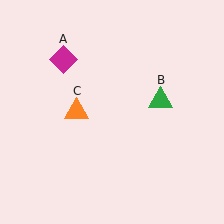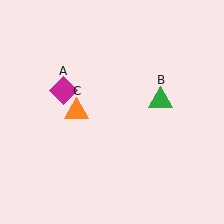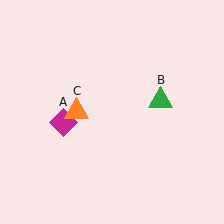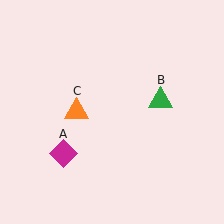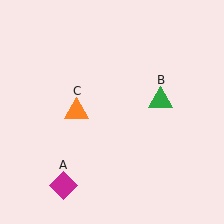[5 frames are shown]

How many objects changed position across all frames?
1 object changed position: magenta diamond (object A).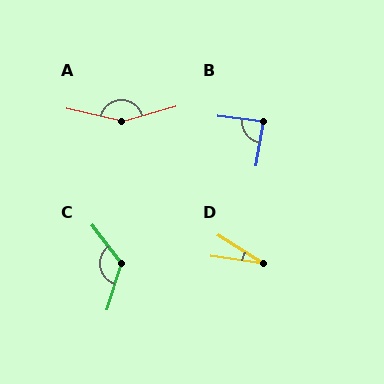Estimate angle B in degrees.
Approximately 87 degrees.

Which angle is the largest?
A, at approximately 152 degrees.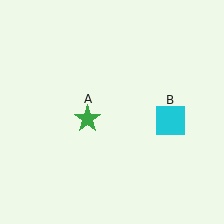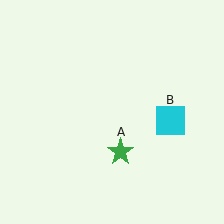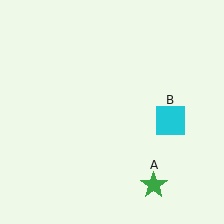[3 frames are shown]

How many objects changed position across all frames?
1 object changed position: green star (object A).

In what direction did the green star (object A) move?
The green star (object A) moved down and to the right.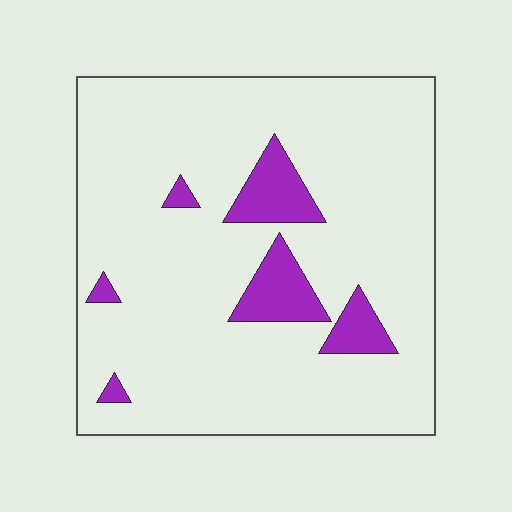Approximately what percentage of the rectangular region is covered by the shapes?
Approximately 10%.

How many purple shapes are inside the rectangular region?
6.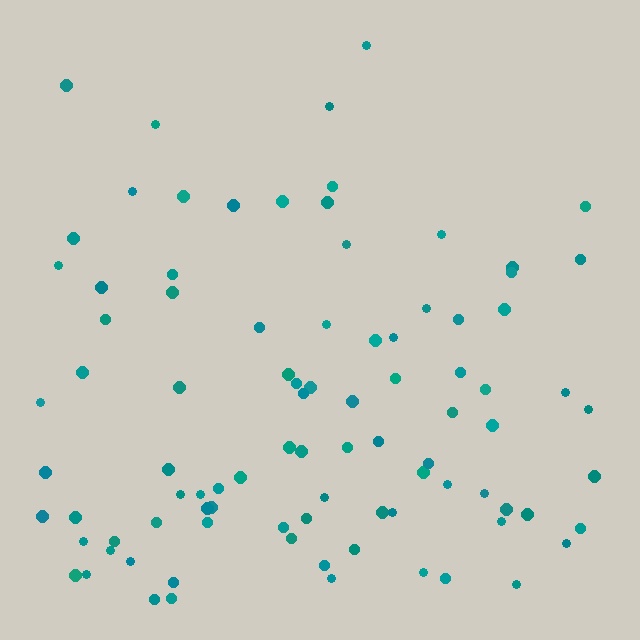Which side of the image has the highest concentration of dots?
The bottom.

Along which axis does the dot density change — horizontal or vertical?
Vertical.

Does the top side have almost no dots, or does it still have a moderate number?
Still a moderate number, just noticeably fewer than the bottom.